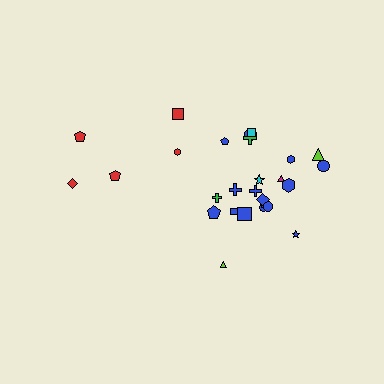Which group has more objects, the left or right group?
The right group.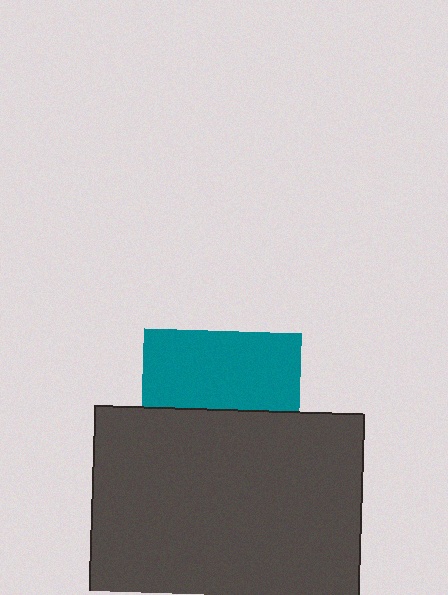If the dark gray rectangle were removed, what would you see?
You would see the complete teal square.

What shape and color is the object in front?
The object in front is a dark gray rectangle.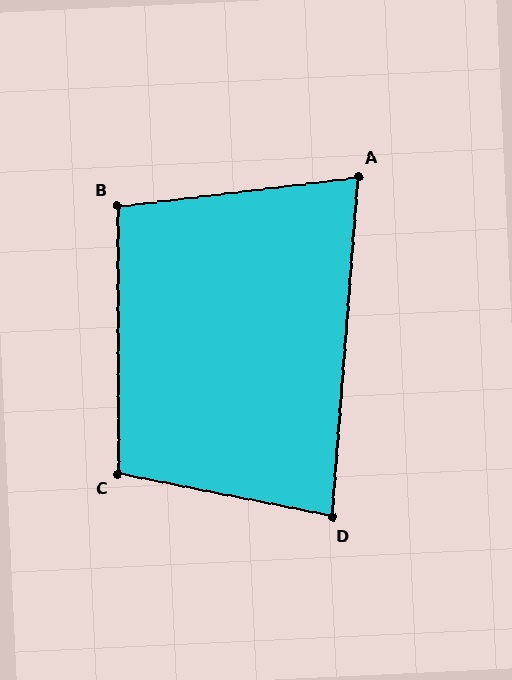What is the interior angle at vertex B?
Approximately 97 degrees (obtuse).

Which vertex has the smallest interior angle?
A, at approximately 79 degrees.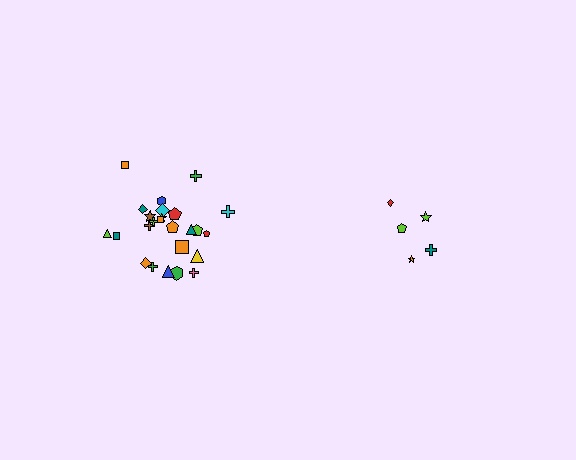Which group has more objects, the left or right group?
The left group.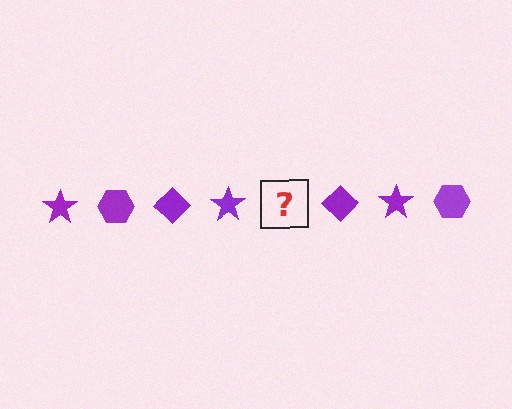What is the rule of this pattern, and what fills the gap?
The rule is that the pattern cycles through star, hexagon, diamond shapes in purple. The gap should be filled with a purple hexagon.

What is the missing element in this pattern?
The missing element is a purple hexagon.